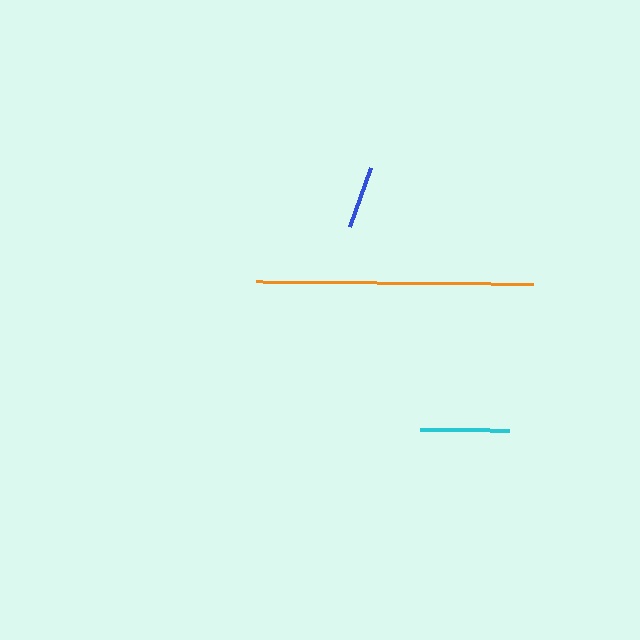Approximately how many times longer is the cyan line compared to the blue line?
The cyan line is approximately 1.4 times the length of the blue line.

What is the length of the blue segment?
The blue segment is approximately 63 pixels long.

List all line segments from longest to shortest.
From longest to shortest: orange, cyan, blue.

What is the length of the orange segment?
The orange segment is approximately 277 pixels long.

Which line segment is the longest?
The orange line is the longest at approximately 277 pixels.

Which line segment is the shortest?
The blue line is the shortest at approximately 63 pixels.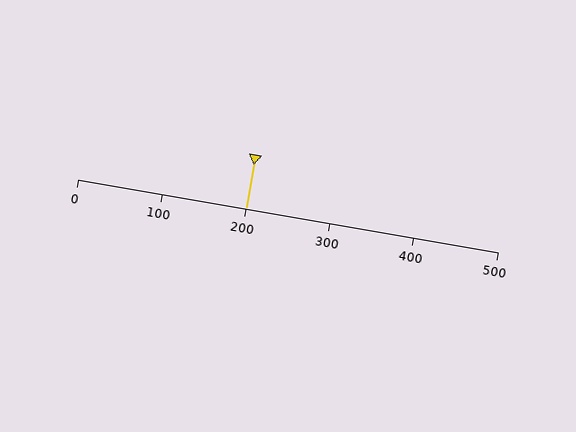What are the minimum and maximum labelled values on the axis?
The axis runs from 0 to 500.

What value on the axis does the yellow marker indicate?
The marker indicates approximately 200.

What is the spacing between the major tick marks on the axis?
The major ticks are spaced 100 apart.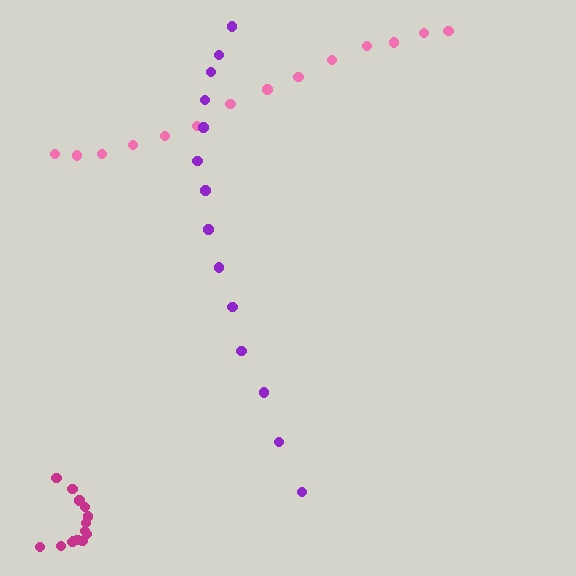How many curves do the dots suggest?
There are 3 distinct paths.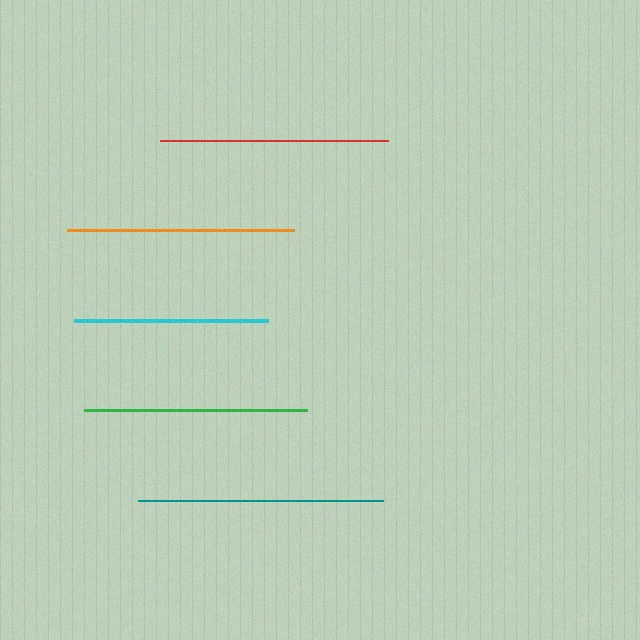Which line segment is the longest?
The teal line is the longest at approximately 245 pixels.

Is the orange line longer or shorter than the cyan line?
The orange line is longer than the cyan line.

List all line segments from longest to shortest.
From longest to shortest: teal, red, orange, green, cyan.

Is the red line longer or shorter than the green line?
The red line is longer than the green line.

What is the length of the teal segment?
The teal segment is approximately 245 pixels long.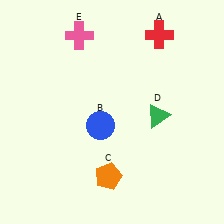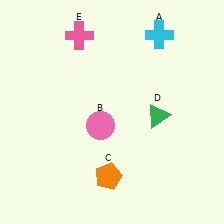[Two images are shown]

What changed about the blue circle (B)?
In Image 1, B is blue. In Image 2, it changed to pink.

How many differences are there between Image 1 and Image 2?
There are 2 differences between the two images.